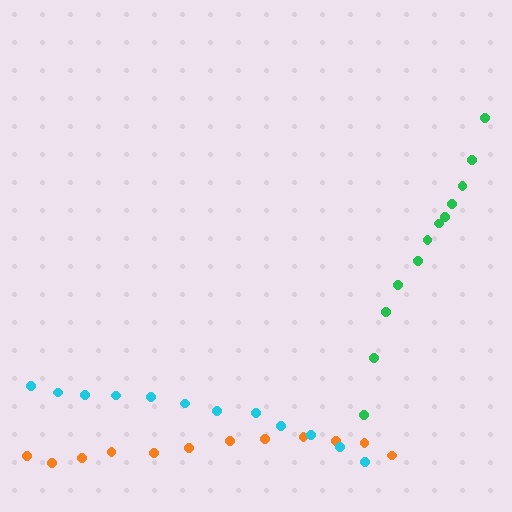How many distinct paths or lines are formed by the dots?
There are 3 distinct paths.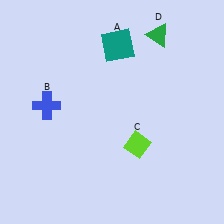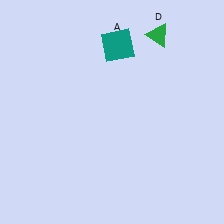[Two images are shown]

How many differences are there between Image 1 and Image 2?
There are 2 differences between the two images.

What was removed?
The blue cross (B), the lime diamond (C) were removed in Image 2.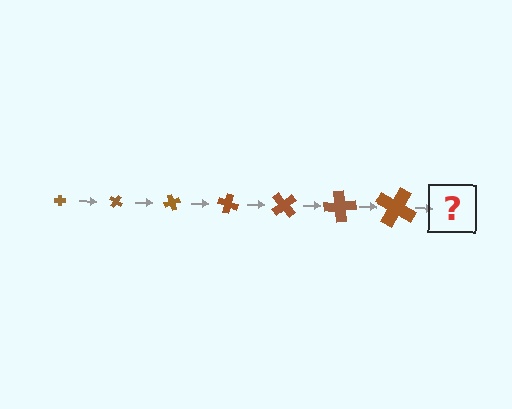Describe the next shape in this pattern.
It should be a cross, larger than the previous one and rotated 245 degrees from the start.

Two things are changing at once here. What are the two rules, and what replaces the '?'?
The two rules are that the cross grows larger each step and it rotates 35 degrees each step. The '?' should be a cross, larger than the previous one and rotated 245 degrees from the start.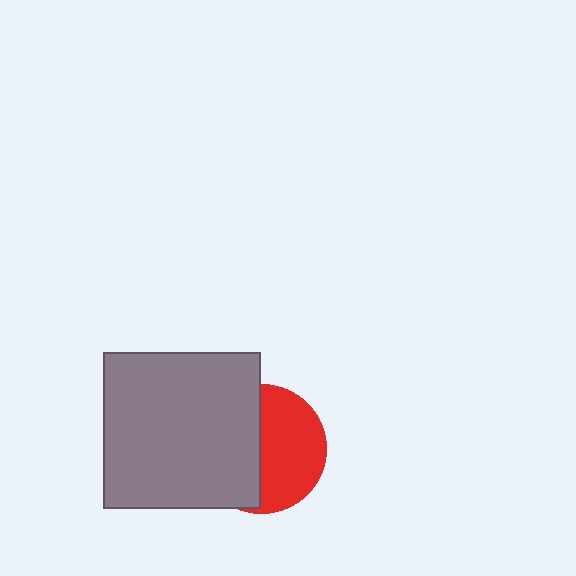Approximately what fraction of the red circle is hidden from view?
Roughly 49% of the red circle is hidden behind the gray square.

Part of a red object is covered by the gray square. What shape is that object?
It is a circle.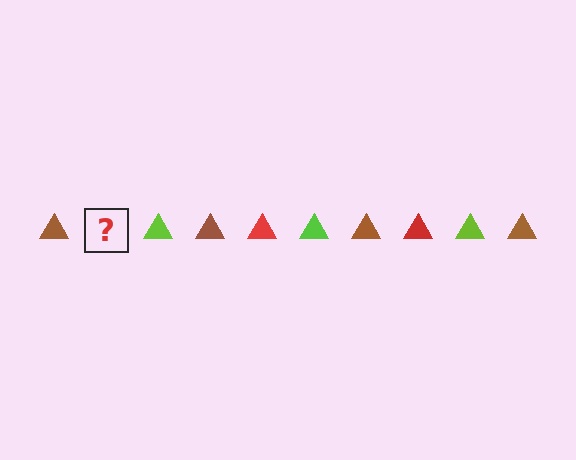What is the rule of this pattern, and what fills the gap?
The rule is that the pattern cycles through brown, red, lime triangles. The gap should be filled with a red triangle.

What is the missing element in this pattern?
The missing element is a red triangle.